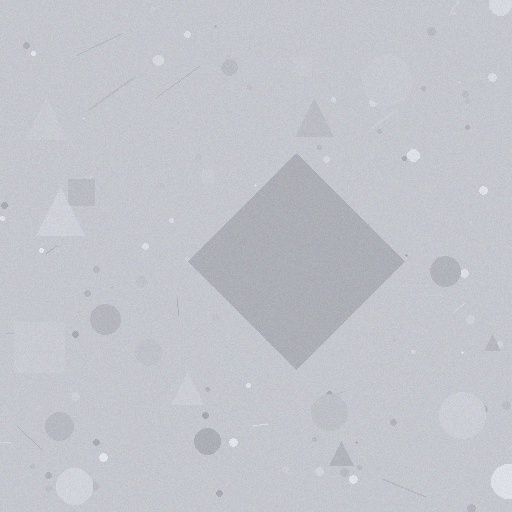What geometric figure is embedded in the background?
A diamond is embedded in the background.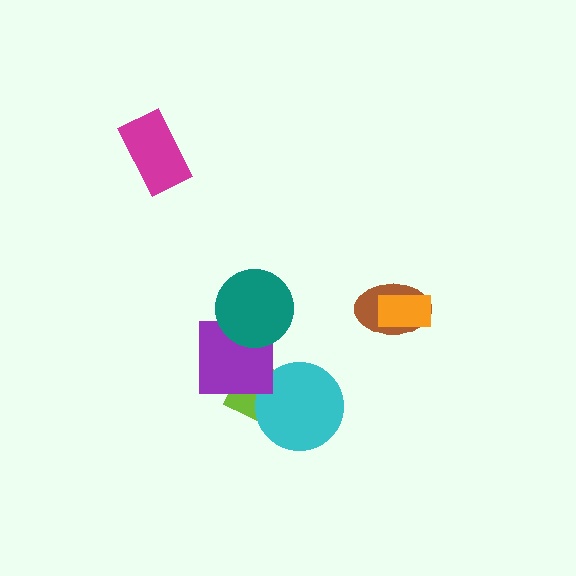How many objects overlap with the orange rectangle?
1 object overlaps with the orange rectangle.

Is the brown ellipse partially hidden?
Yes, it is partially covered by another shape.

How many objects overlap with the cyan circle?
1 object overlaps with the cyan circle.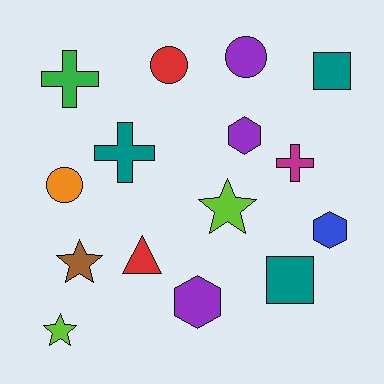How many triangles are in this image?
There is 1 triangle.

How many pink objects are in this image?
There are no pink objects.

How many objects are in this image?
There are 15 objects.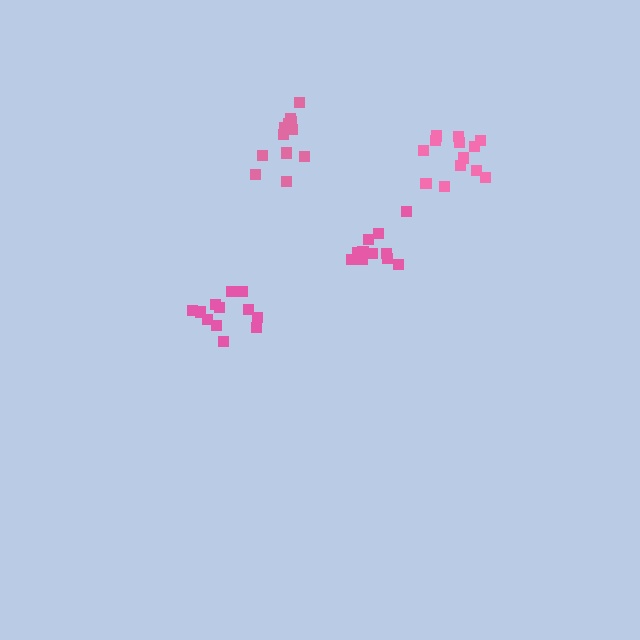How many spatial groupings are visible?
There are 4 spatial groupings.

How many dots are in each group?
Group 1: 12 dots, Group 2: 12 dots, Group 3: 11 dots, Group 4: 13 dots (48 total).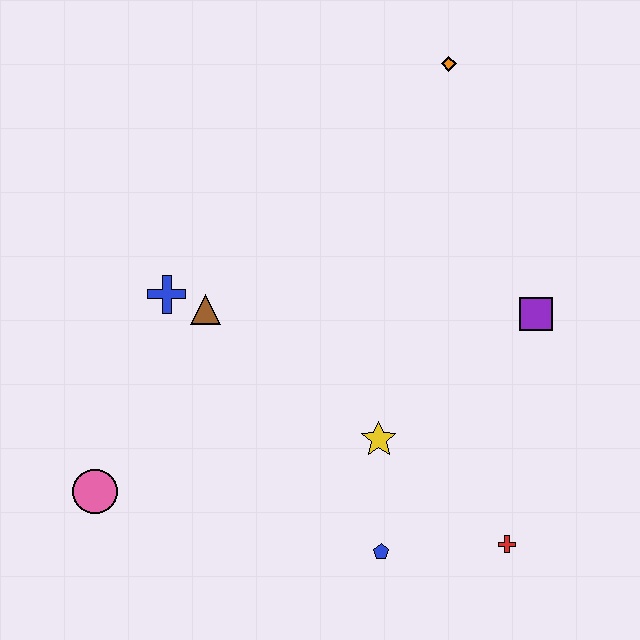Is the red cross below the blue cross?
Yes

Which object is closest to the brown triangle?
The blue cross is closest to the brown triangle.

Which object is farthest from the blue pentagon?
The orange diamond is farthest from the blue pentagon.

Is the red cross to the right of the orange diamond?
Yes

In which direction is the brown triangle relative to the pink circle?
The brown triangle is above the pink circle.